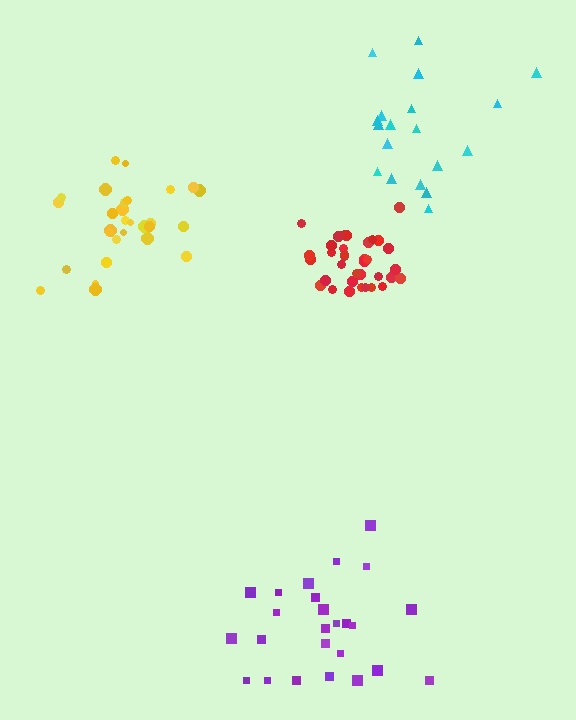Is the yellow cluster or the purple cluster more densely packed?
Yellow.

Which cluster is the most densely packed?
Red.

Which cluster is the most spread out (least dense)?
Purple.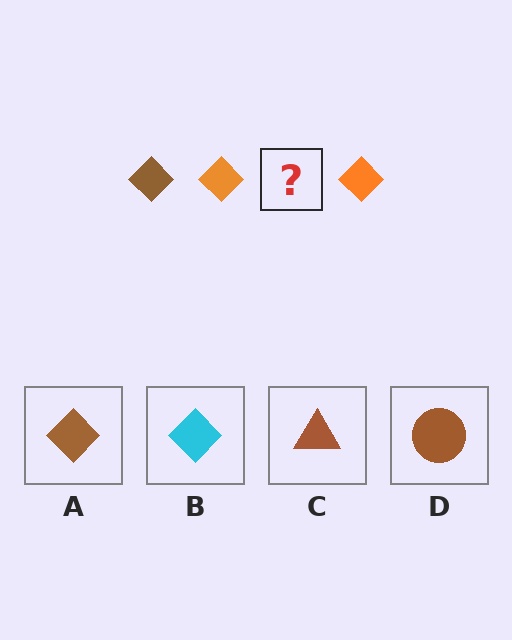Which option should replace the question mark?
Option A.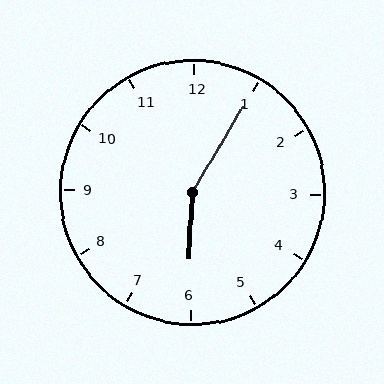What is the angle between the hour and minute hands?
Approximately 152 degrees.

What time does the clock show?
6:05.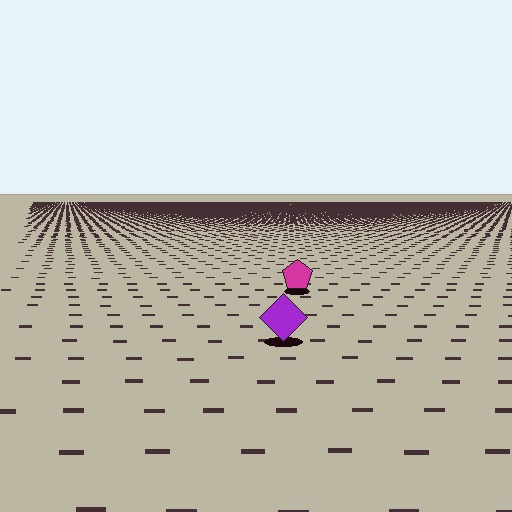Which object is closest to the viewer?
The purple diamond is closest. The texture marks near it are larger and more spread out.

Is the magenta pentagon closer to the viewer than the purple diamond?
No. The purple diamond is closer — you can tell from the texture gradient: the ground texture is coarser near it.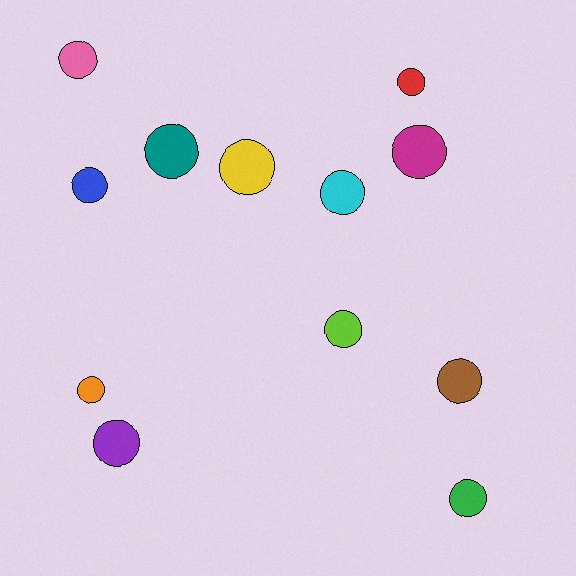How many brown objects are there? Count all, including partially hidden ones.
There is 1 brown object.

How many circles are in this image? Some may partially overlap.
There are 12 circles.